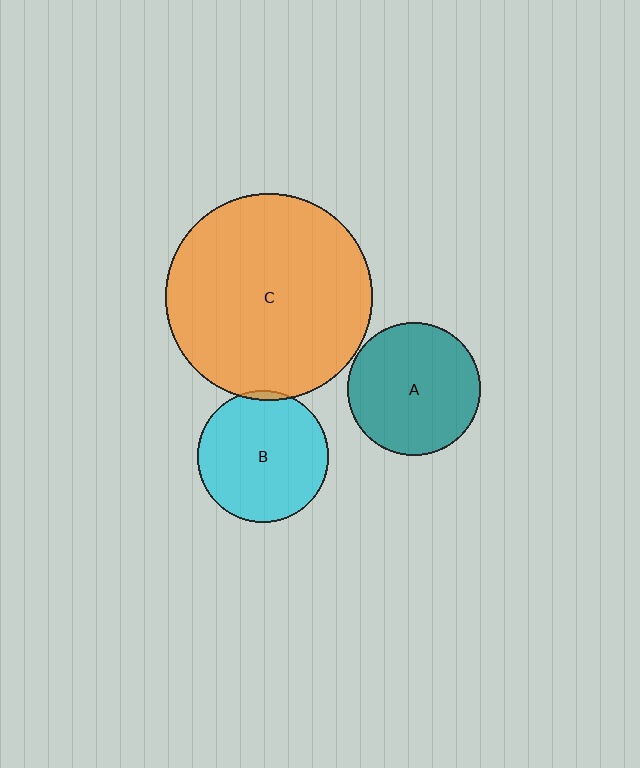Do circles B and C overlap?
Yes.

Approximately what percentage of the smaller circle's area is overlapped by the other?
Approximately 5%.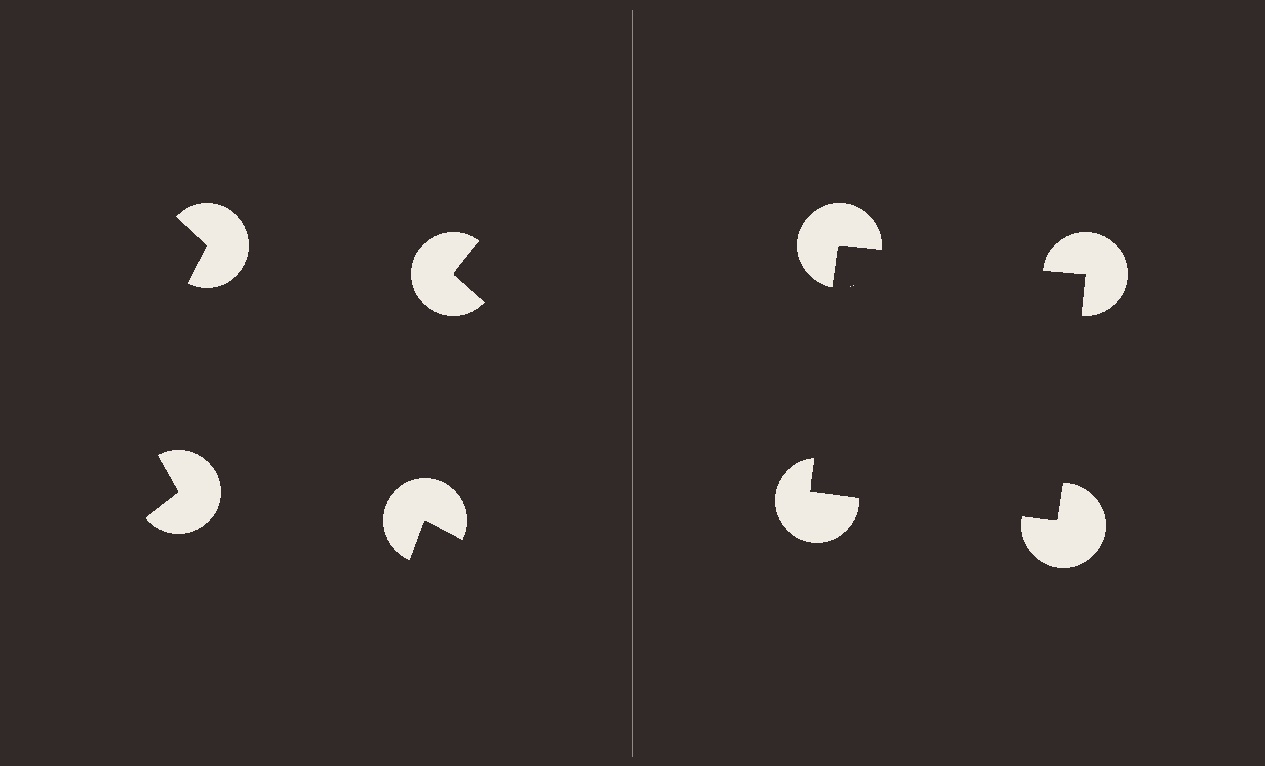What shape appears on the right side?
An illusory square.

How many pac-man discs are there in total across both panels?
8 — 4 on each side.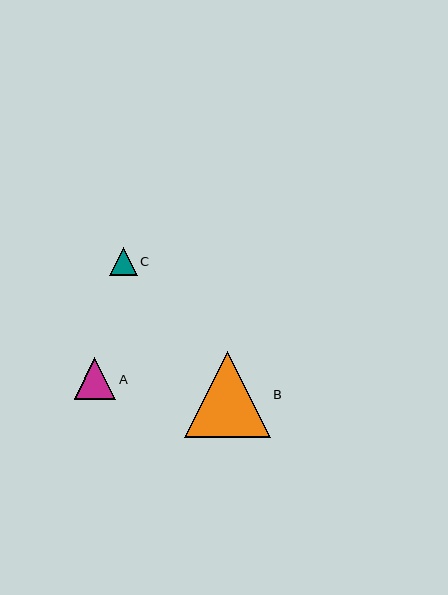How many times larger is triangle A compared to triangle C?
Triangle A is approximately 1.5 times the size of triangle C.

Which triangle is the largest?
Triangle B is the largest with a size of approximately 86 pixels.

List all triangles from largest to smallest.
From largest to smallest: B, A, C.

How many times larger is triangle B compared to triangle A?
Triangle B is approximately 2.1 times the size of triangle A.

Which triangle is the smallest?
Triangle C is the smallest with a size of approximately 27 pixels.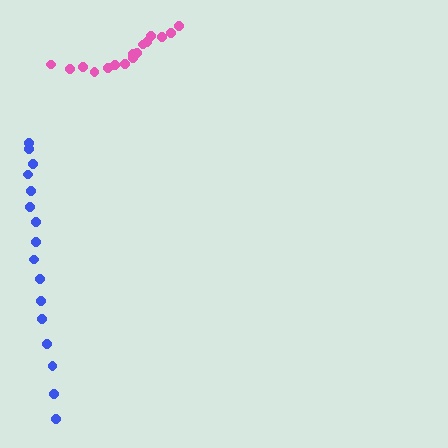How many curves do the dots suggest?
There are 2 distinct paths.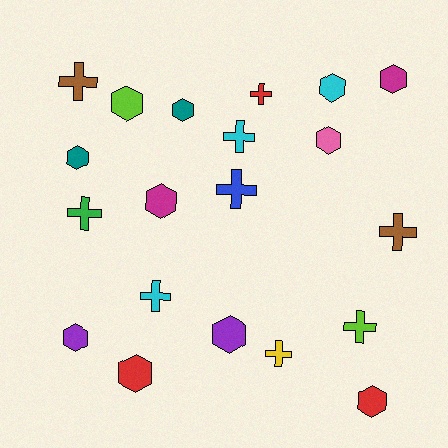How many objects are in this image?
There are 20 objects.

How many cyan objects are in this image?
There are 3 cyan objects.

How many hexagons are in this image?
There are 11 hexagons.